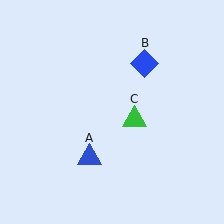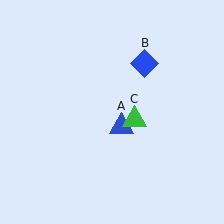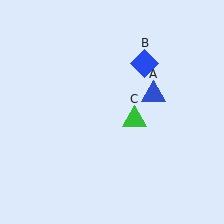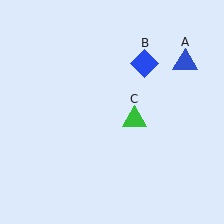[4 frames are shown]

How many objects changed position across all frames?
1 object changed position: blue triangle (object A).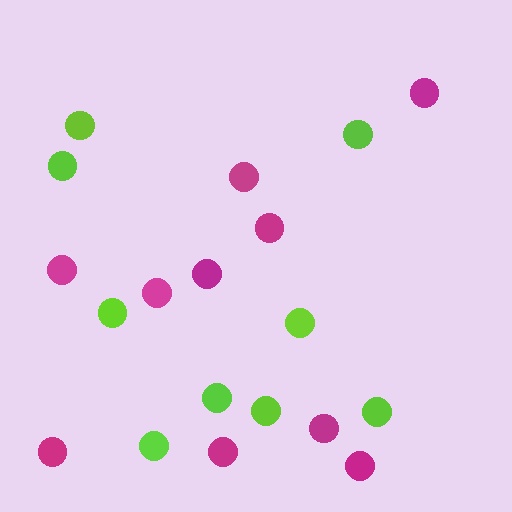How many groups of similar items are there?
There are 2 groups: one group of lime circles (9) and one group of magenta circles (10).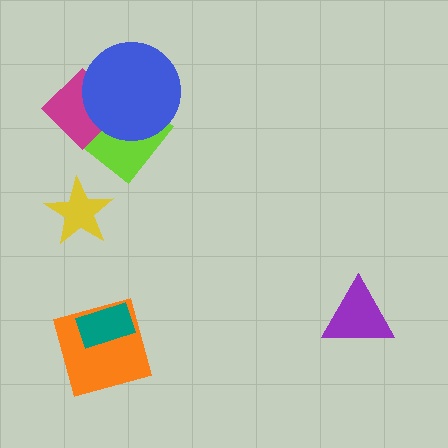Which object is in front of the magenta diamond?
The blue circle is in front of the magenta diamond.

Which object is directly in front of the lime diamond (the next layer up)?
The magenta diamond is directly in front of the lime diamond.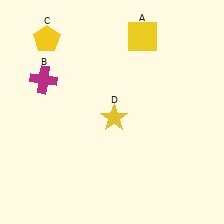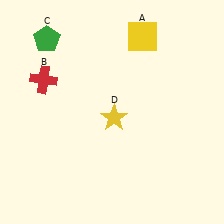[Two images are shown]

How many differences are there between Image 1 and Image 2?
There are 2 differences between the two images.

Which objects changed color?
B changed from magenta to red. C changed from yellow to green.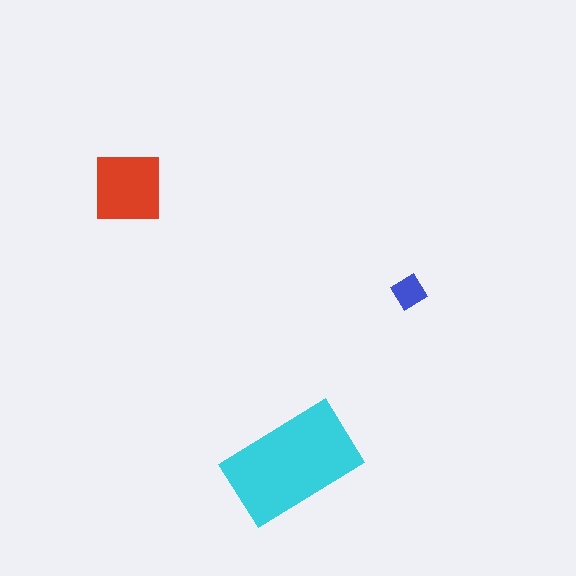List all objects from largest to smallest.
The cyan rectangle, the red square, the blue diamond.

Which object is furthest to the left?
The red square is leftmost.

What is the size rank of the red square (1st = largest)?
2nd.